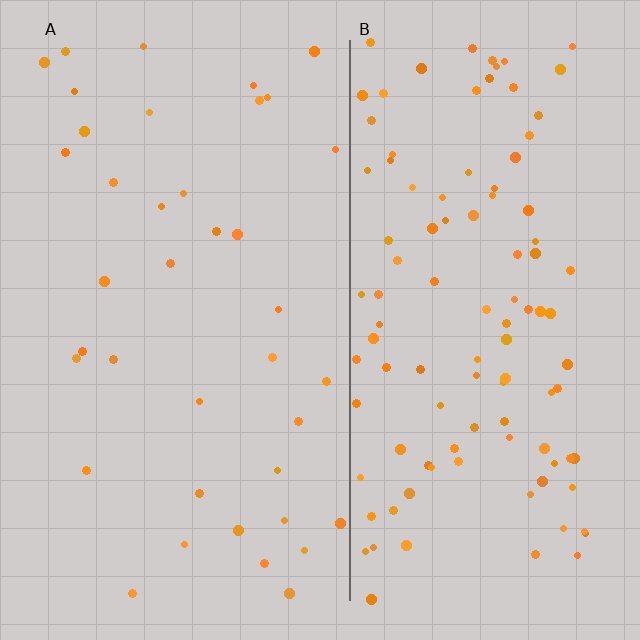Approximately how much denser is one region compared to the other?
Approximately 2.8× — region B over region A.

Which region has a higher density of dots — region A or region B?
B (the right).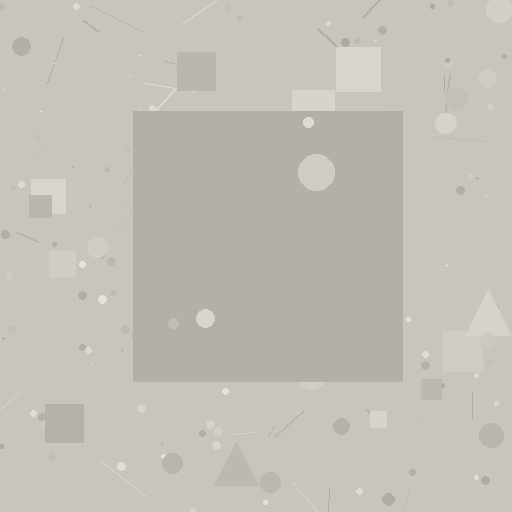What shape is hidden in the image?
A square is hidden in the image.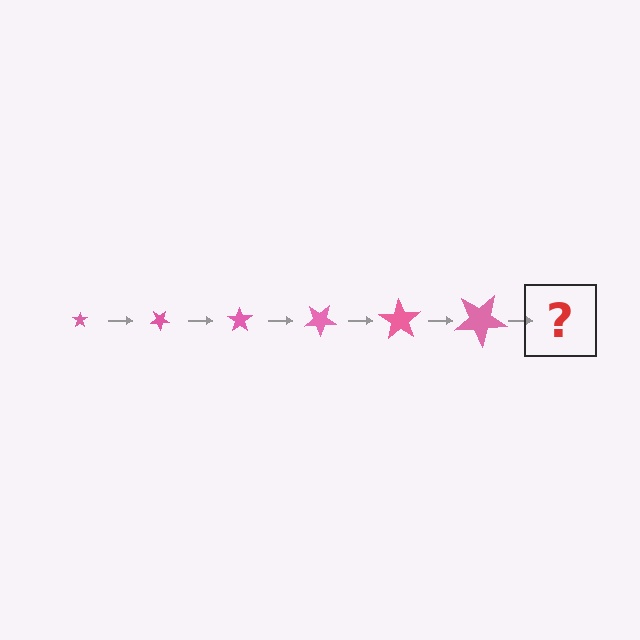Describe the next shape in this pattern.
It should be a star, larger than the previous one and rotated 210 degrees from the start.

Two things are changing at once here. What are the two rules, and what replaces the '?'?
The two rules are that the star grows larger each step and it rotates 35 degrees each step. The '?' should be a star, larger than the previous one and rotated 210 degrees from the start.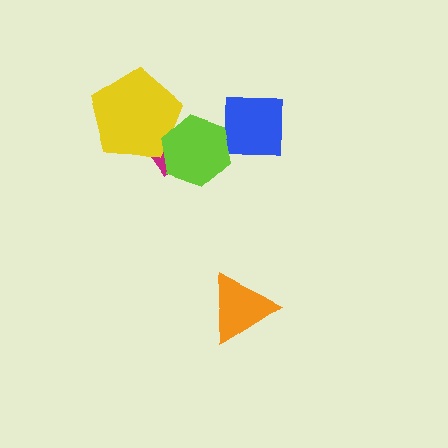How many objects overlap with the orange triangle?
0 objects overlap with the orange triangle.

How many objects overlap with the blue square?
0 objects overlap with the blue square.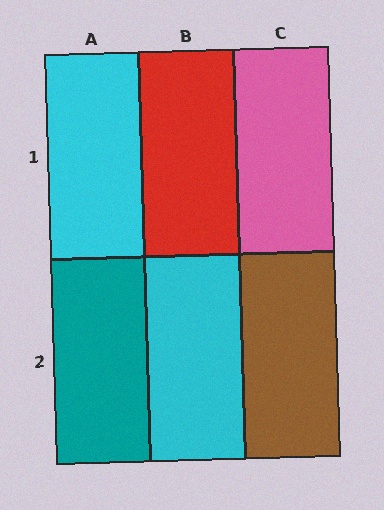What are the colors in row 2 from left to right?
Teal, cyan, brown.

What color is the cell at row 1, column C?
Pink.